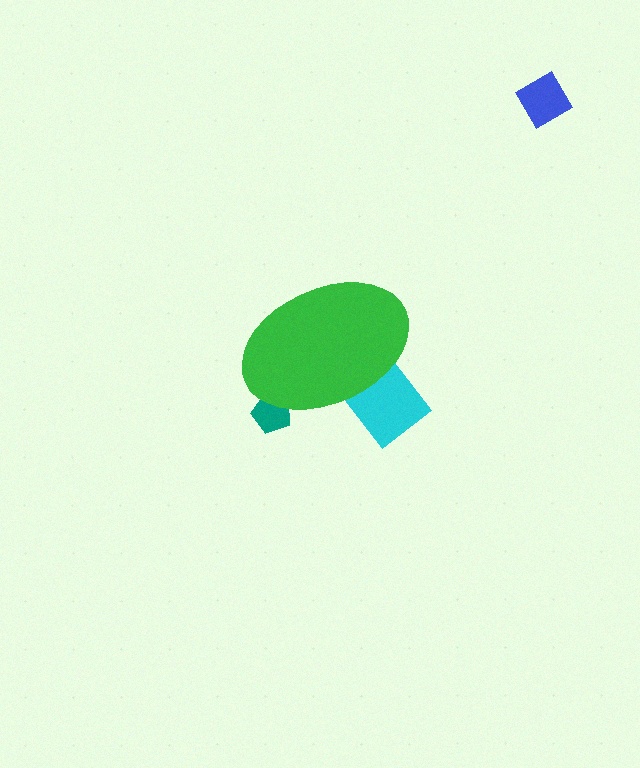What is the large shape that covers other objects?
A green ellipse.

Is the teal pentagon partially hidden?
Yes, the teal pentagon is partially hidden behind the green ellipse.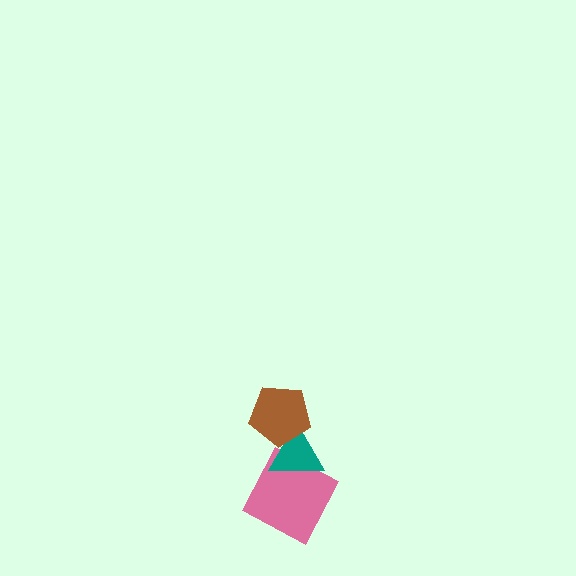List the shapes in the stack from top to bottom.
From top to bottom: the brown pentagon, the teal triangle, the pink square.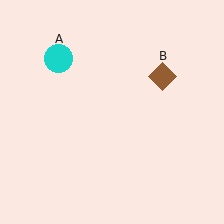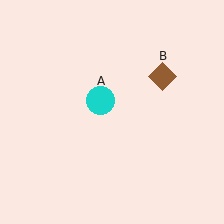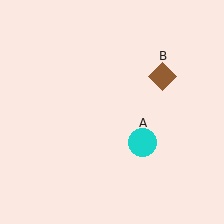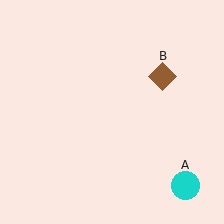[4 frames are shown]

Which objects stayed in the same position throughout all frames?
Brown diamond (object B) remained stationary.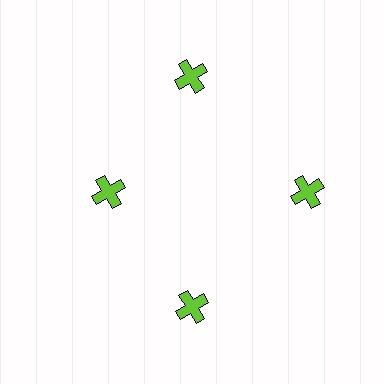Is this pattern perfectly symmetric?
No. The 4 lime crosses are arranged in a ring, but one element near the 9 o'clock position is pulled inward toward the center, breaking the 4-fold rotational symmetry.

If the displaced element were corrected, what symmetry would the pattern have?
It would have 4-fold rotational symmetry — the pattern would map onto itself every 90 degrees.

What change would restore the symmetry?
The symmetry would be restored by moving it outward, back onto the ring so that all 4 crosses sit at equal angles and equal distance from the center.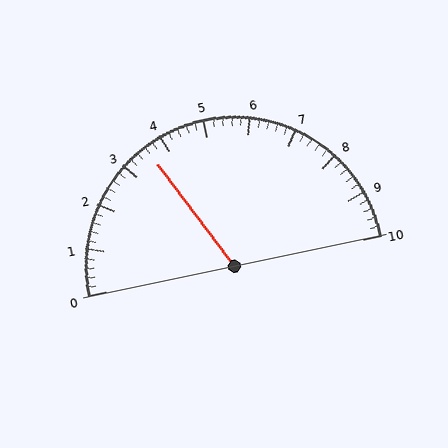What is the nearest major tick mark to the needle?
The nearest major tick mark is 4.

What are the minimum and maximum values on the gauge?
The gauge ranges from 0 to 10.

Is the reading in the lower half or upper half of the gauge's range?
The reading is in the lower half of the range (0 to 10).